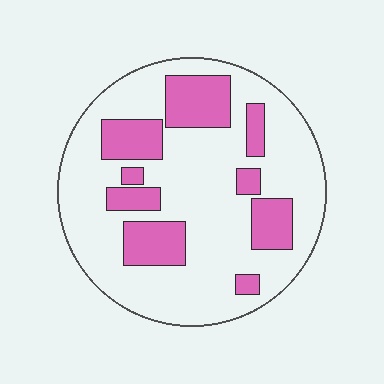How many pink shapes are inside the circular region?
9.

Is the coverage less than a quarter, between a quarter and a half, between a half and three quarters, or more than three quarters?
Between a quarter and a half.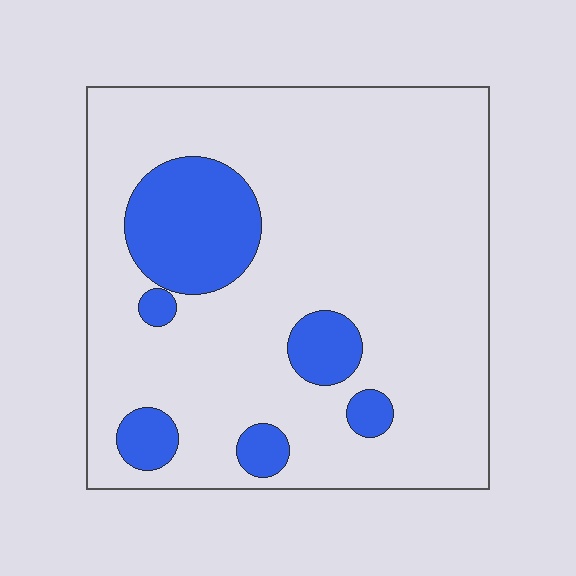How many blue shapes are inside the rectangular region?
6.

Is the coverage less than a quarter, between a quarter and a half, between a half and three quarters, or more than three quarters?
Less than a quarter.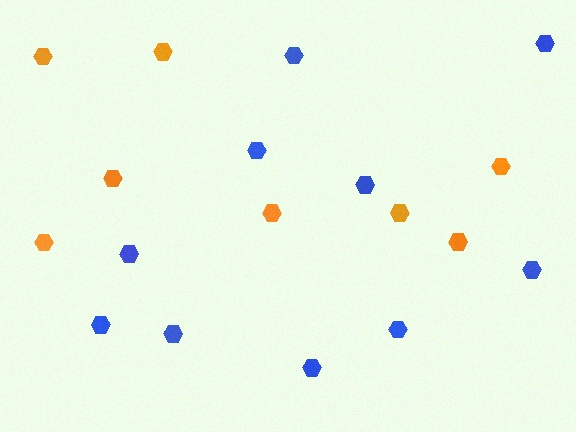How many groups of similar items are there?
There are 2 groups: one group of orange hexagons (8) and one group of blue hexagons (10).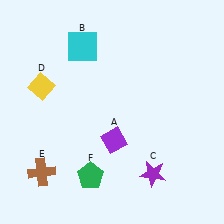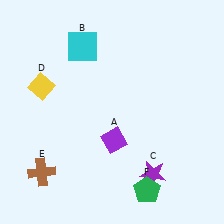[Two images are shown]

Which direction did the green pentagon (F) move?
The green pentagon (F) moved right.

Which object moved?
The green pentagon (F) moved right.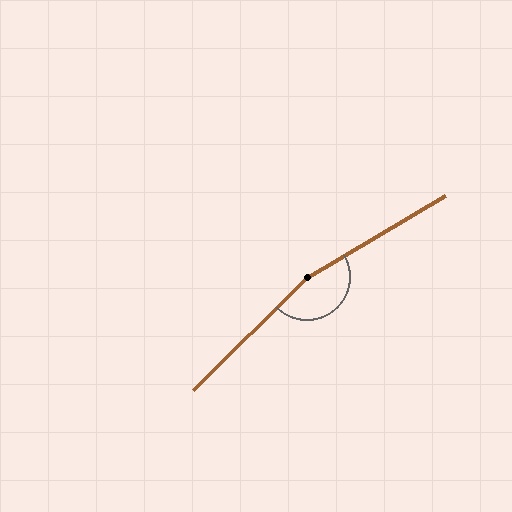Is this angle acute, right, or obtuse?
It is obtuse.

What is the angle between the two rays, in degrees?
Approximately 166 degrees.